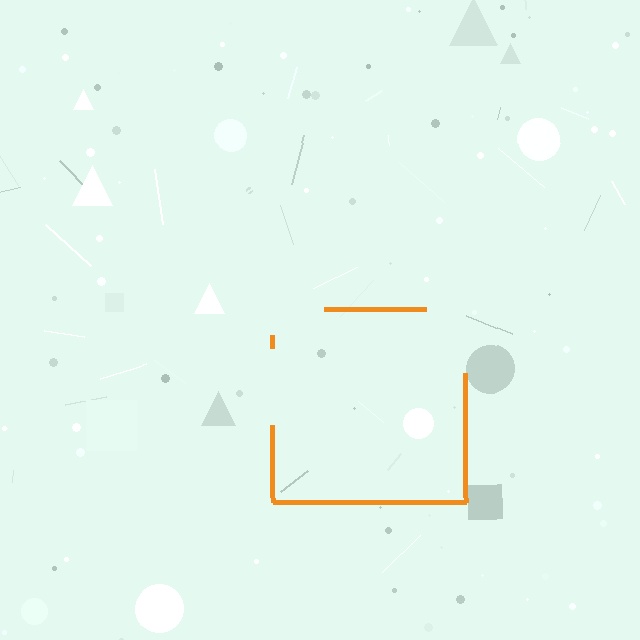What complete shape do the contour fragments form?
The contour fragments form a square.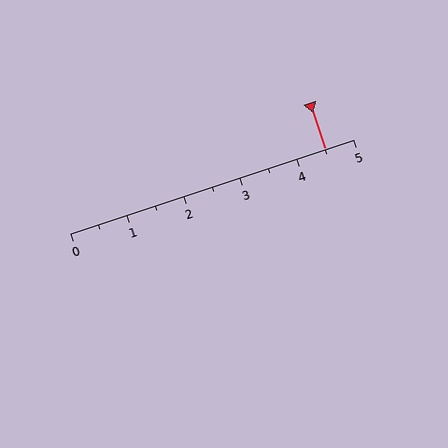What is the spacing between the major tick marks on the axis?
The major ticks are spaced 1 apart.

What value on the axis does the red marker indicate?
The marker indicates approximately 4.5.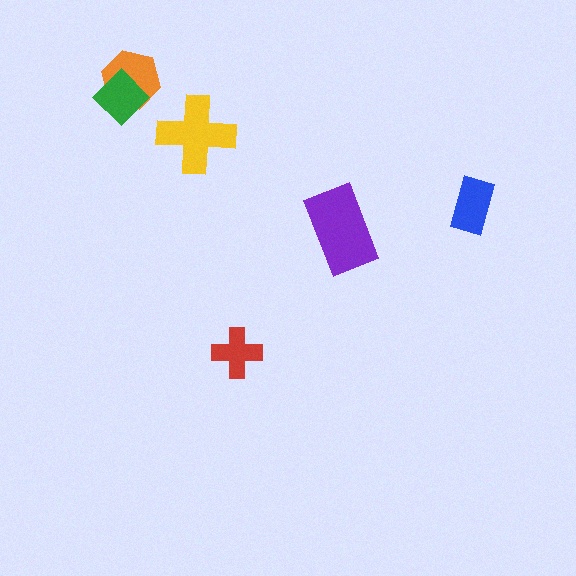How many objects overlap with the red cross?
0 objects overlap with the red cross.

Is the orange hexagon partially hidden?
Yes, it is partially covered by another shape.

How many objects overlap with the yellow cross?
0 objects overlap with the yellow cross.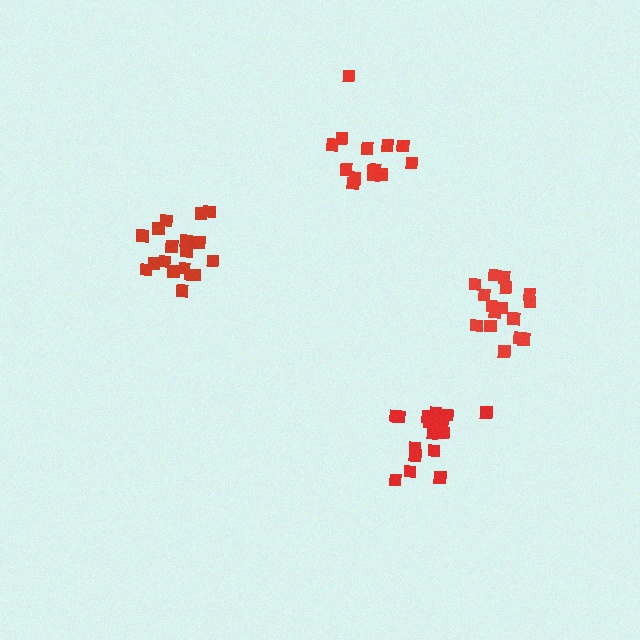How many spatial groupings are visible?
There are 4 spatial groupings.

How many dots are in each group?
Group 1: 19 dots, Group 2: 18 dots, Group 3: 16 dots, Group 4: 14 dots (67 total).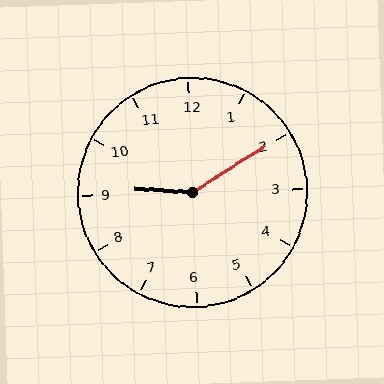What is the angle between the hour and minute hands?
Approximately 145 degrees.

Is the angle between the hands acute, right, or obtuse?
It is obtuse.